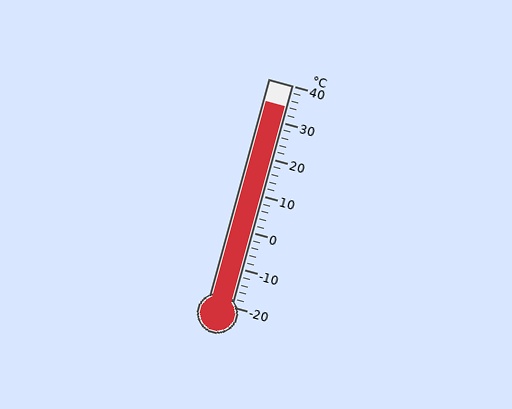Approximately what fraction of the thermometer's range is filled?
The thermometer is filled to approximately 90% of its range.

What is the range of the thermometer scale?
The thermometer scale ranges from -20°C to 40°C.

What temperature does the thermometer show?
The thermometer shows approximately 34°C.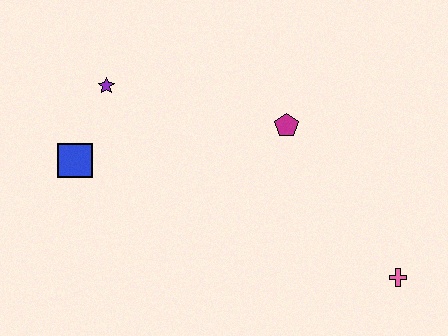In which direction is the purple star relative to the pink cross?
The purple star is to the left of the pink cross.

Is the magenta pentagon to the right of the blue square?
Yes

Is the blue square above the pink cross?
Yes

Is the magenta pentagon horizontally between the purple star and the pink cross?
Yes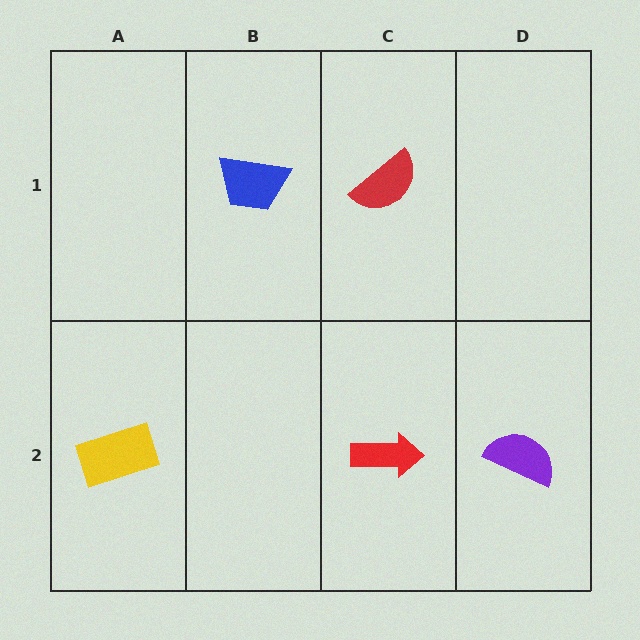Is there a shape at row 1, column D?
No, that cell is empty.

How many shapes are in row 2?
3 shapes.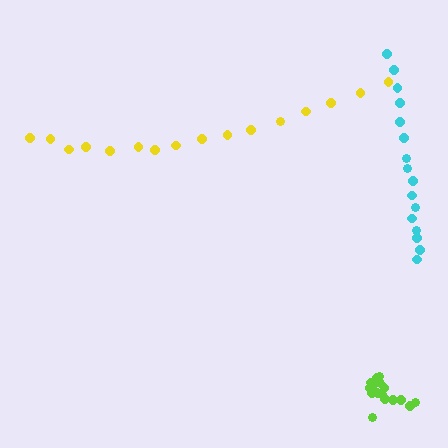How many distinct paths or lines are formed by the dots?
There are 3 distinct paths.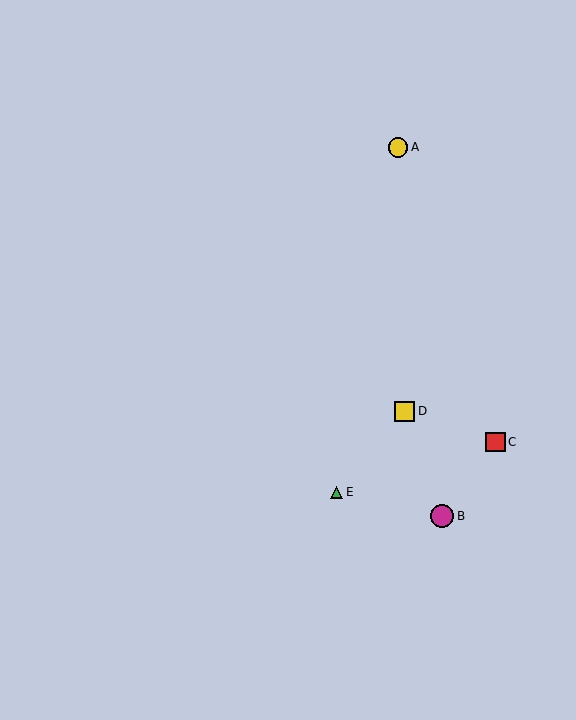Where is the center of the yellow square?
The center of the yellow square is at (405, 411).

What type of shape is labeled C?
Shape C is a red square.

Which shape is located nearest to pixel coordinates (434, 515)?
The magenta circle (labeled B) at (442, 516) is nearest to that location.